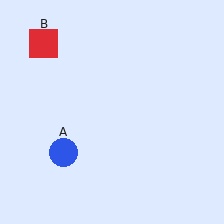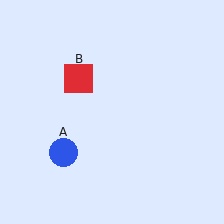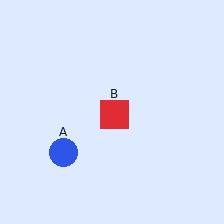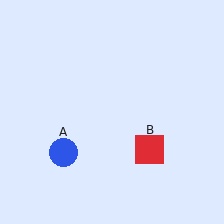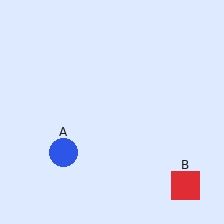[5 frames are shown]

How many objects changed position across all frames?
1 object changed position: red square (object B).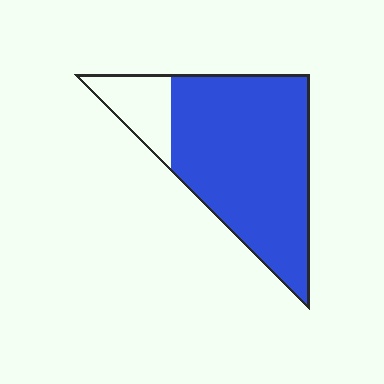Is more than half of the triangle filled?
Yes.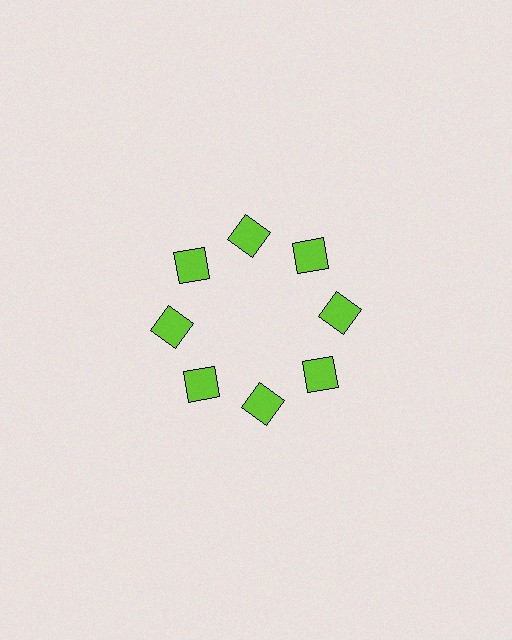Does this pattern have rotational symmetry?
Yes, this pattern has 8-fold rotational symmetry. It looks the same after rotating 45 degrees around the center.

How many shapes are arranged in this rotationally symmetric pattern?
There are 8 shapes, arranged in 8 groups of 1.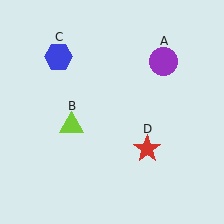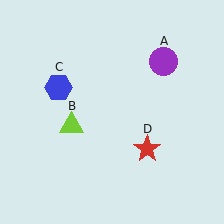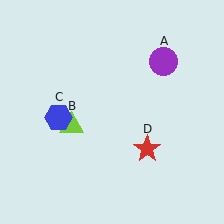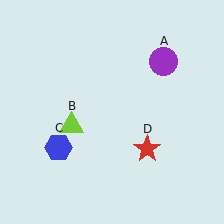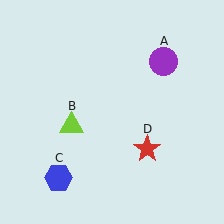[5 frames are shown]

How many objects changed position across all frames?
1 object changed position: blue hexagon (object C).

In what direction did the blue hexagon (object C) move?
The blue hexagon (object C) moved down.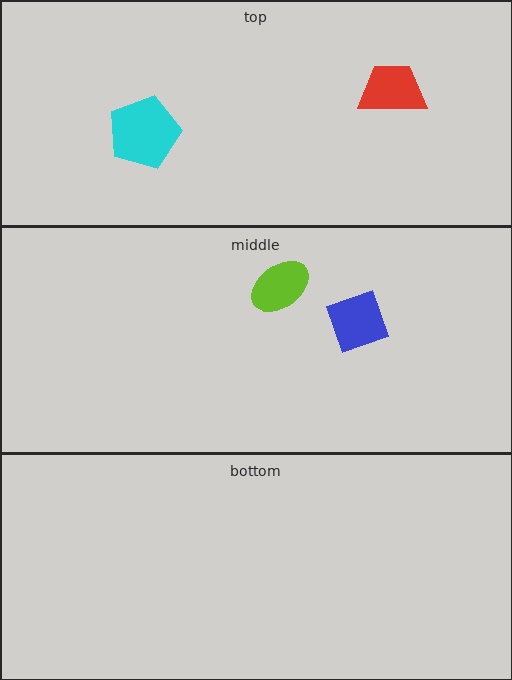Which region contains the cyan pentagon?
The top region.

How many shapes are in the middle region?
2.